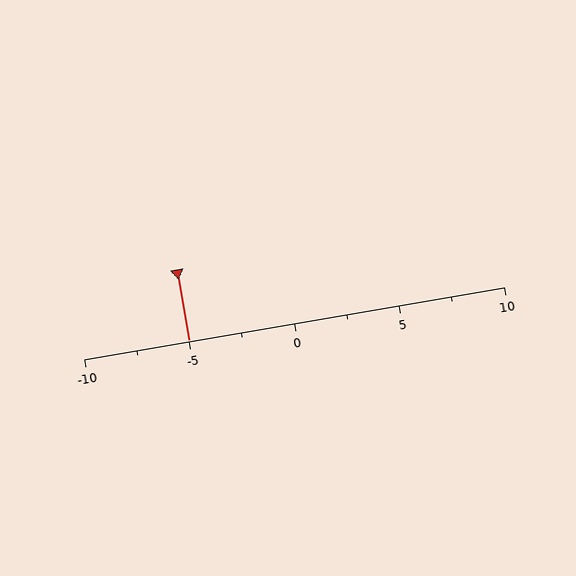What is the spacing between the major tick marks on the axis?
The major ticks are spaced 5 apart.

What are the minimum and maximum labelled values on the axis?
The axis runs from -10 to 10.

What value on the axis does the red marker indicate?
The marker indicates approximately -5.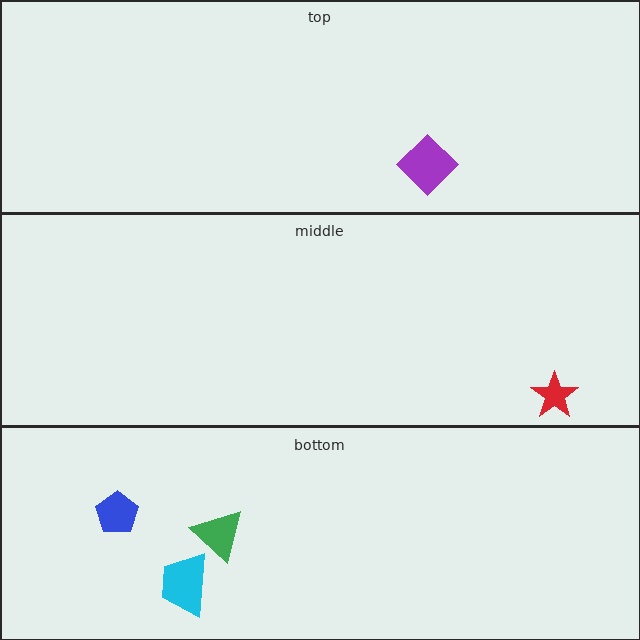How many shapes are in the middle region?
1.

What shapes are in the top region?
The purple diamond.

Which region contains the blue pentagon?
The bottom region.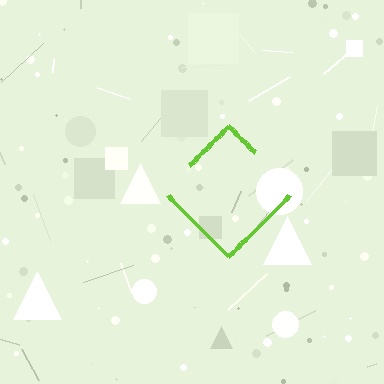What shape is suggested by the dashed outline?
The dashed outline suggests a diamond.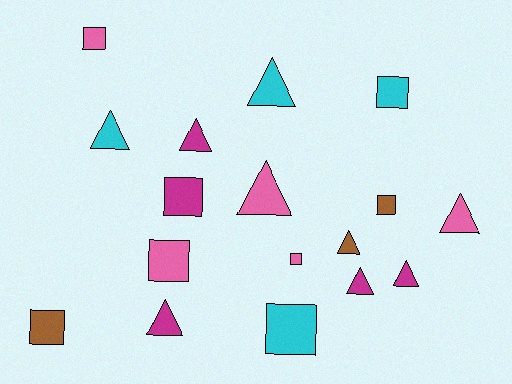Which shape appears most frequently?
Triangle, with 9 objects.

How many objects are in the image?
There are 17 objects.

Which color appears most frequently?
Pink, with 5 objects.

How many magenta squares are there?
There is 1 magenta square.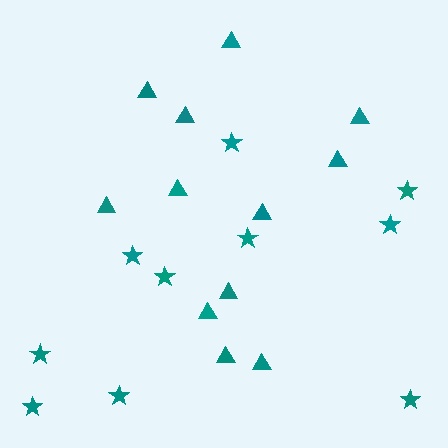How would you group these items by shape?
There are 2 groups: one group of triangles (12) and one group of stars (10).